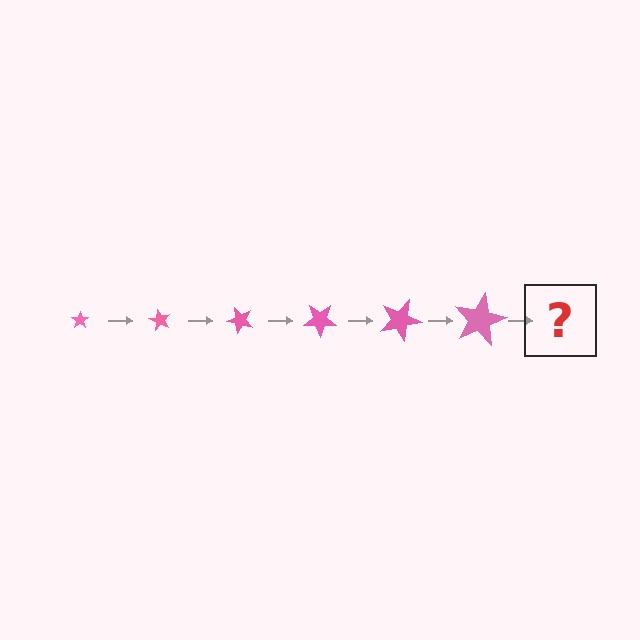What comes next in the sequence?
The next element should be a star, larger than the previous one and rotated 360 degrees from the start.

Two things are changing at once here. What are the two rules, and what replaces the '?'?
The two rules are that the star grows larger each step and it rotates 60 degrees each step. The '?' should be a star, larger than the previous one and rotated 360 degrees from the start.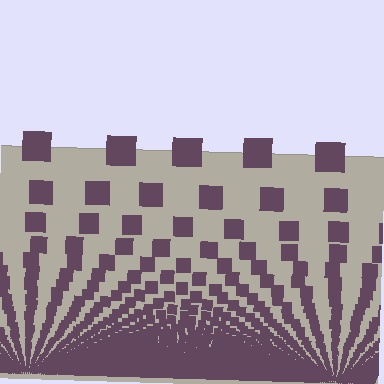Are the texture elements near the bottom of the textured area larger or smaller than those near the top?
Smaller. The gradient is inverted — elements near the bottom are smaller and denser.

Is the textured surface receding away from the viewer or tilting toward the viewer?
The surface appears to tilt toward the viewer. Texture elements get larger and sparser toward the top.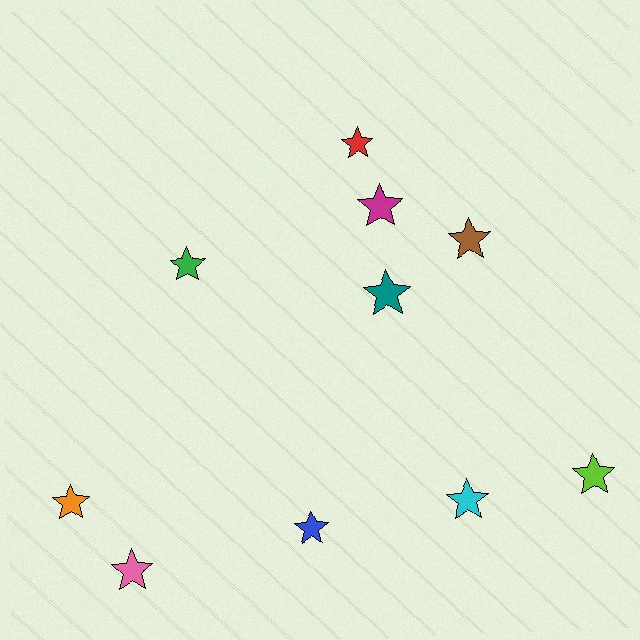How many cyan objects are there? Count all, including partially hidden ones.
There is 1 cyan object.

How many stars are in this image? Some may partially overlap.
There are 10 stars.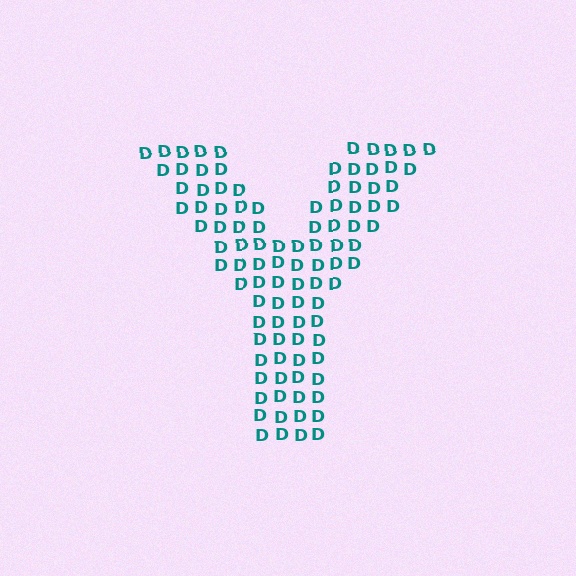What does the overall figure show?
The overall figure shows the letter Y.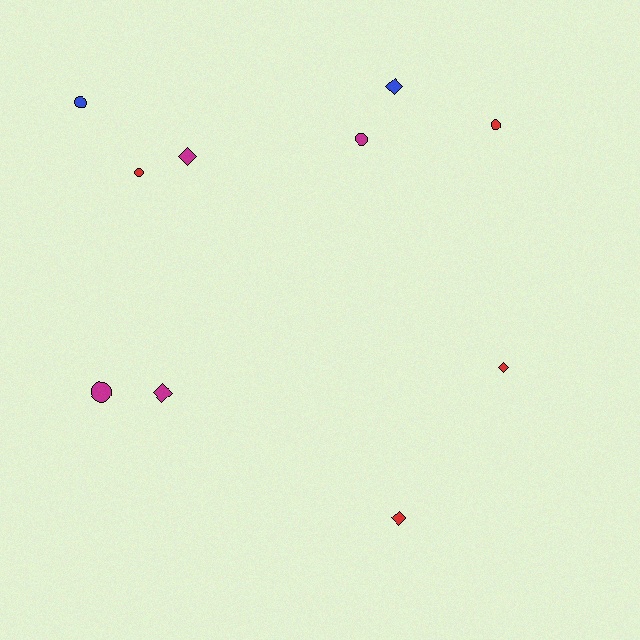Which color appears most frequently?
Magenta, with 4 objects.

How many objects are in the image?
There are 10 objects.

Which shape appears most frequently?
Circle, with 5 objects.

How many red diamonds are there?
There are 2 red diamonds.